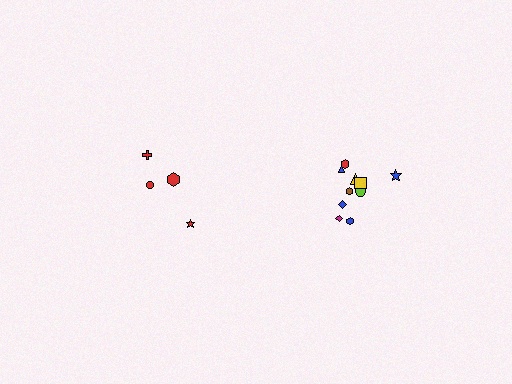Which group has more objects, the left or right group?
The right group.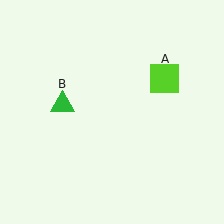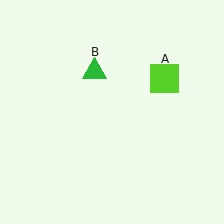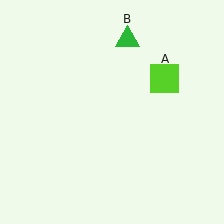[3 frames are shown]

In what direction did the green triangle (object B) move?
The green triangle (object B) moved up and to the right.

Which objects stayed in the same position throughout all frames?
Lime square (object A) remained stationary.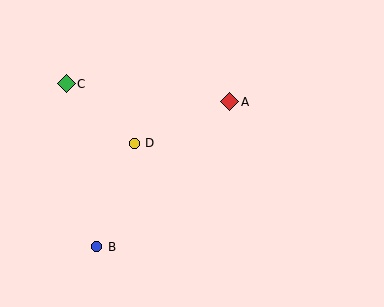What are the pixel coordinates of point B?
Point B is at (97, 247).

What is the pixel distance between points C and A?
The distance between C and A is 164 pixels.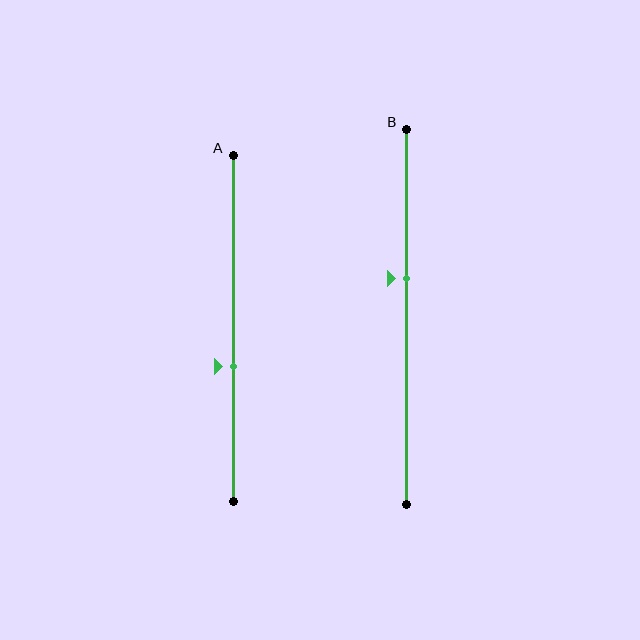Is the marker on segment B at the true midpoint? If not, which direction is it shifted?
No, the marker on segment B is shifted upward by about 10% of the segment length.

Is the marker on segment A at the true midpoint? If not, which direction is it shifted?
No, the marker on segment A is shifted downward by about 11% of the segment length.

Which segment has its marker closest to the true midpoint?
Segment B has its marker closest to the true midpoint.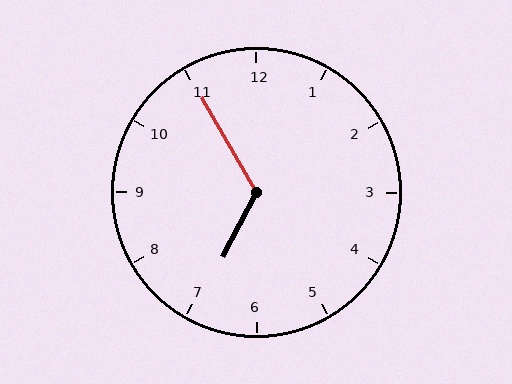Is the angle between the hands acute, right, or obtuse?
It is obtuse.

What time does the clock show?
6:55.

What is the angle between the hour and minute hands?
Approximately 122 degrees.